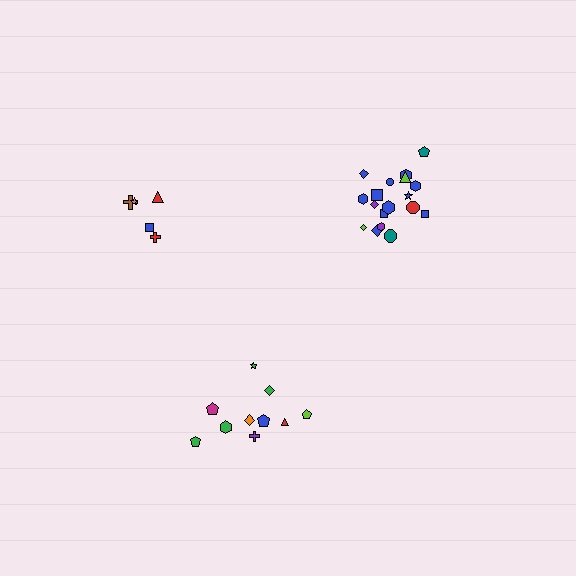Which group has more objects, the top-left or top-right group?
The top-right group.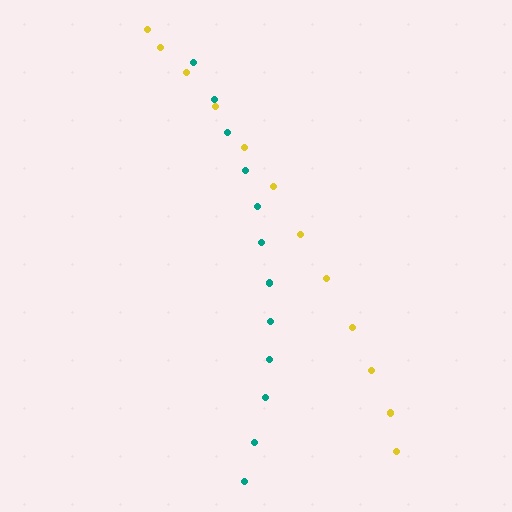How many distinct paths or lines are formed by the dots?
There are 2 distinct paths.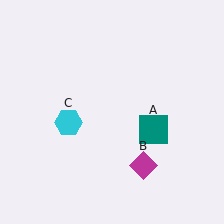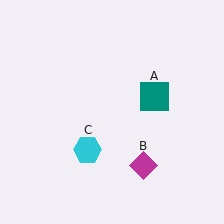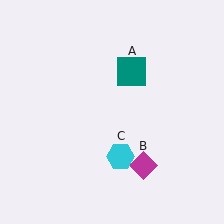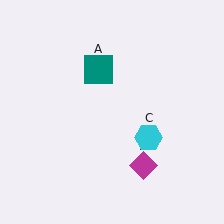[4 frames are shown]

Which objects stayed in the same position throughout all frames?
Magenta diamond (object B) remained stationary.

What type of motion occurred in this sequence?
The teal square (object A), cyan hexagon (object C) rotated counterclockwise around the center of the scene.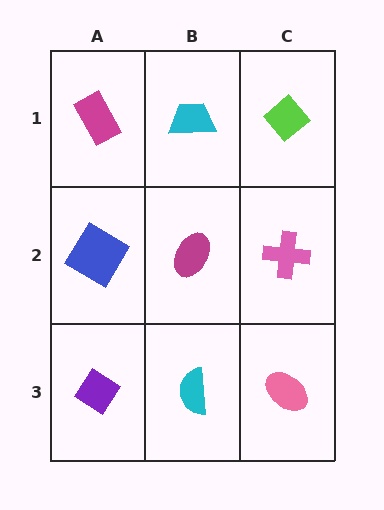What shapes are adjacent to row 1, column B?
A magenta ellipse (row 2, column B), a magenta rectangle (row 1, column A), a lime diamond (row 1, column C).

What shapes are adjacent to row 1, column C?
A pink cross (row 2, column C), a cyan trapezoid (row 1, column B).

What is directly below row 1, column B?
A magenta ellipse.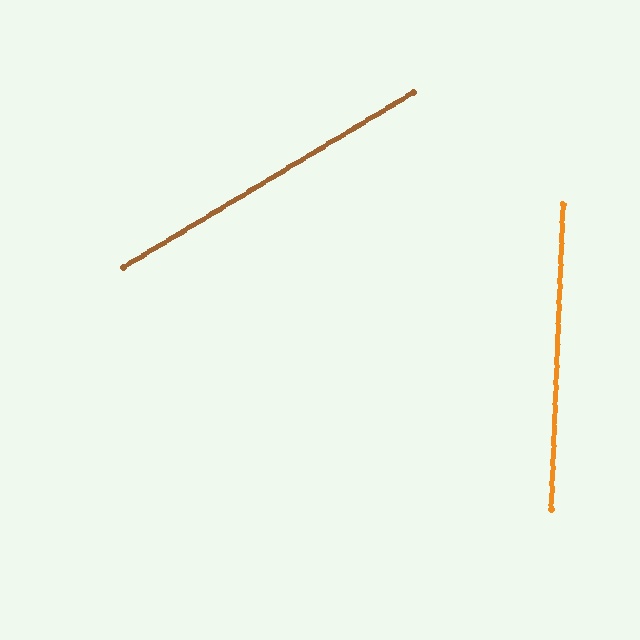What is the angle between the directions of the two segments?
Approximately 56 degrees.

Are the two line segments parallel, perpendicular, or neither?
Neither parallel nor perpendicular — they differ by about 56°.